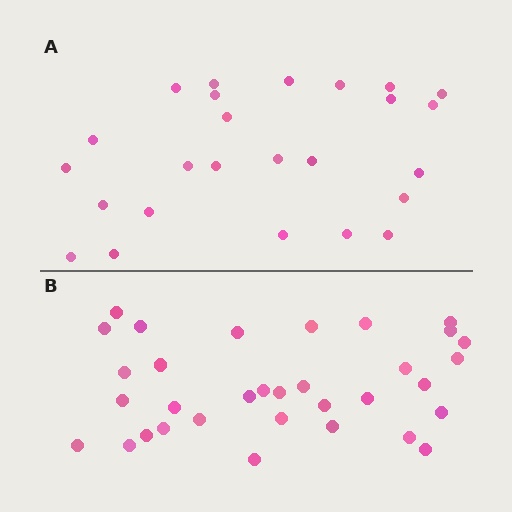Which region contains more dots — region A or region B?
Region B (the bottom region) has more dots.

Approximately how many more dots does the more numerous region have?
Region B has roughly 8 or so more dots than region A.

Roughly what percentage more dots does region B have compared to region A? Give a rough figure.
About 30% more.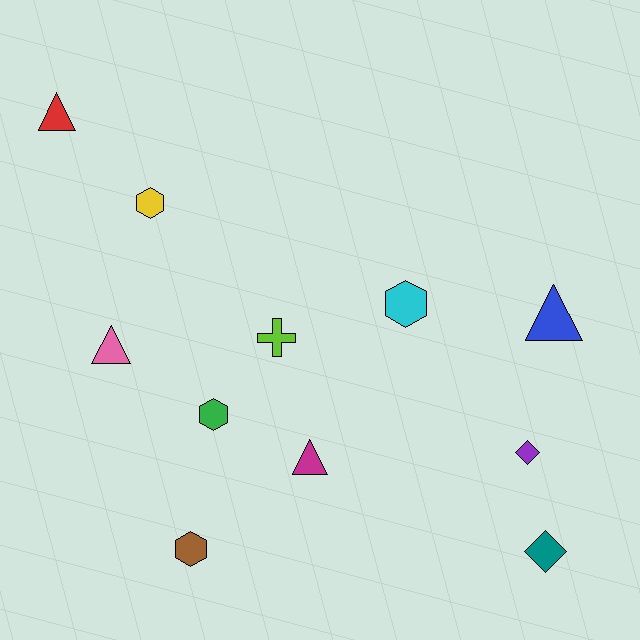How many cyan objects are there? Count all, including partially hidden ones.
There is 1 cyan object.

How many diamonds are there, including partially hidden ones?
There are 2 diamonds.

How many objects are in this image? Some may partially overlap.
There are 11 objects.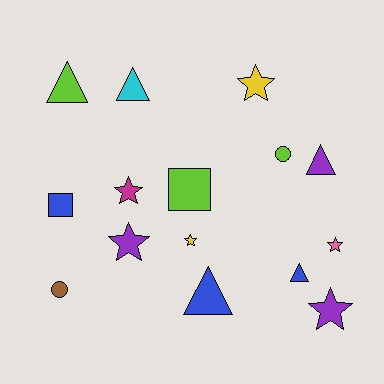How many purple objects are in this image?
There are 3 purple objects.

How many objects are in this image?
There are 15 objects.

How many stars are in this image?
There are 6 stars.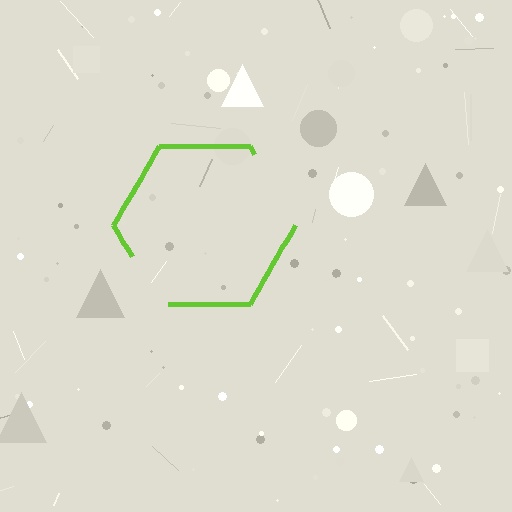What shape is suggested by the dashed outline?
The dashed outline suggests a hexagon.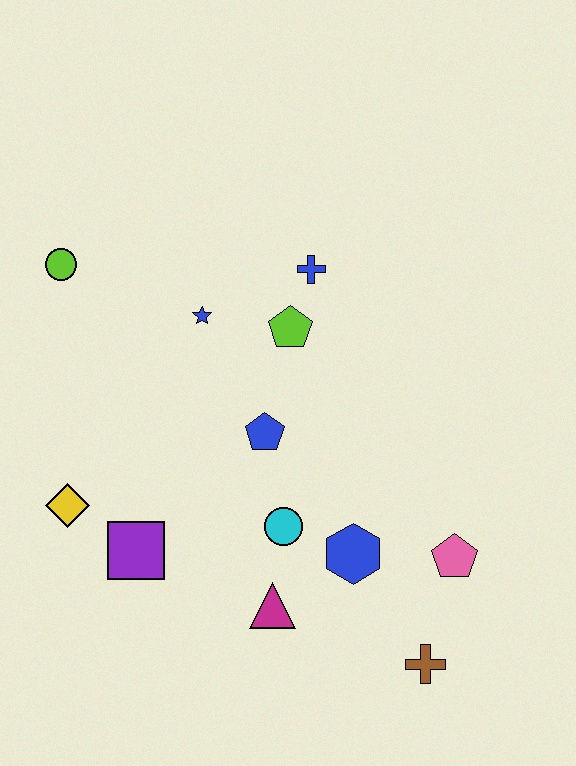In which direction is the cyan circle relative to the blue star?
The cyan circle is below the blue star.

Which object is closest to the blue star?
The lime pentagon is closest to the blue star.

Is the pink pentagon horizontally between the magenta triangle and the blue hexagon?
No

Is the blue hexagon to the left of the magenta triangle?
No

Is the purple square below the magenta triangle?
No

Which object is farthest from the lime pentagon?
The brown cross is farthest from the lime pentagon.